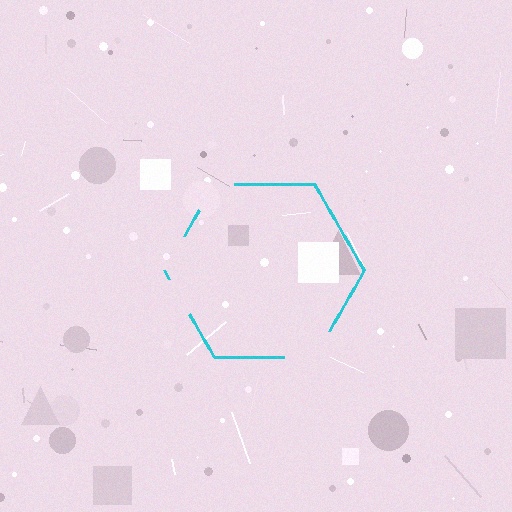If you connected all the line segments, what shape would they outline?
They would outline a hexagon.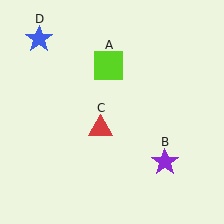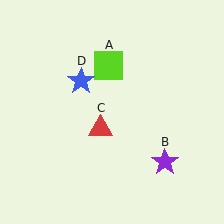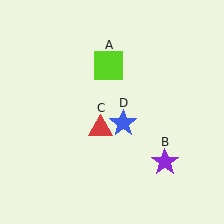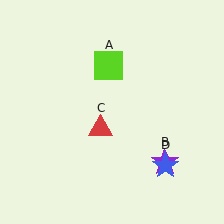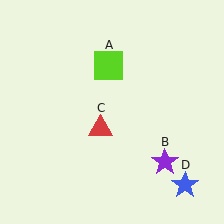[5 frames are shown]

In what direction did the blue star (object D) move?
The blue star (object D) moved down and to the right.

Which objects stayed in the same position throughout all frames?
Lime square (object A) and purple star (object B) and red triangle (object C) remained stationary.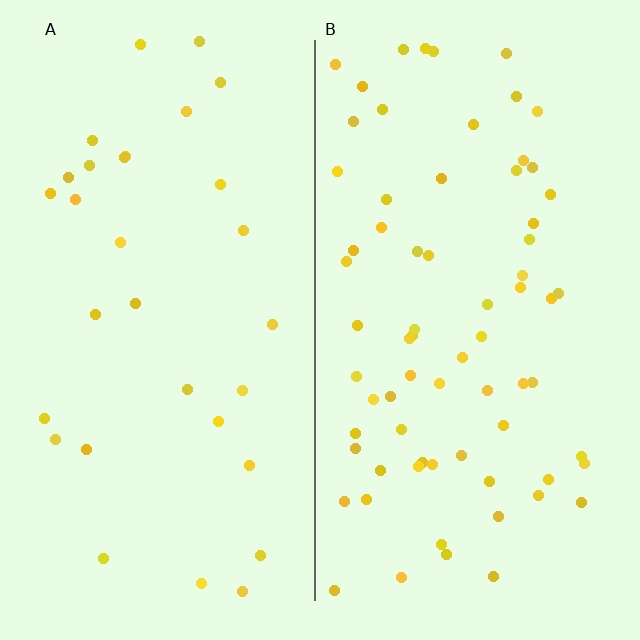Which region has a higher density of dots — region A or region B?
B (the right).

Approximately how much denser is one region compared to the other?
Approximately 2.3× — region B over region A.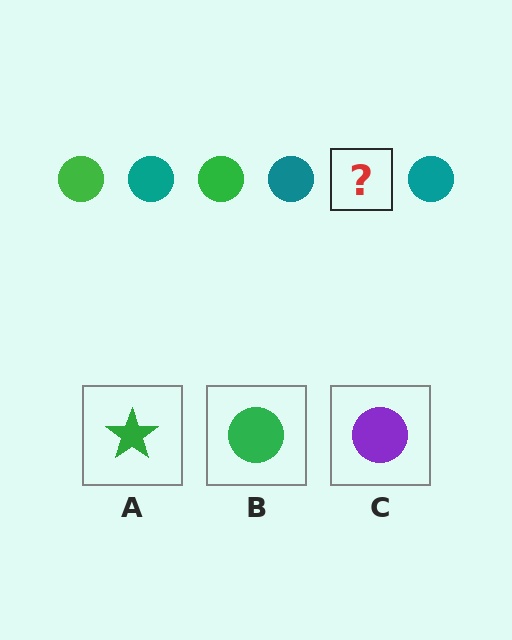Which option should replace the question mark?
Option B.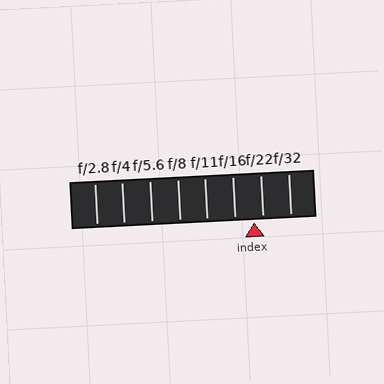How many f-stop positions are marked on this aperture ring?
There are 8 f-stop positions marked.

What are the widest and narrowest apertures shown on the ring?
The widest aperture shown is f/2.8 and the narrowest is f/32.